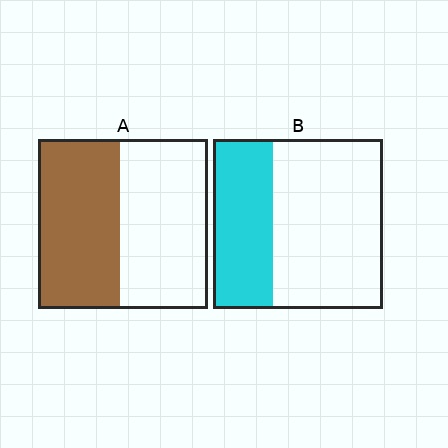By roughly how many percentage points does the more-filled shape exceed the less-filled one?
By roughly 15 percentage points (A over B).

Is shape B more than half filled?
No.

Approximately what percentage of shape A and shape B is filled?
A is approximately 50% and B is approximately 35%.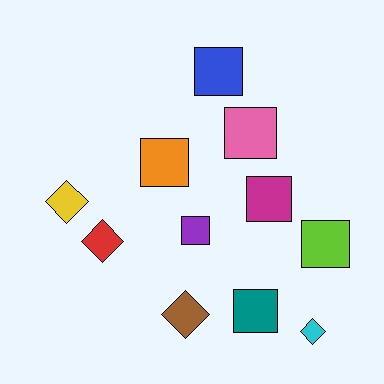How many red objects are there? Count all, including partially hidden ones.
There is 1 red object.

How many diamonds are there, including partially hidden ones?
There are 4 diamonds.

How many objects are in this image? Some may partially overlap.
There are 11 objects.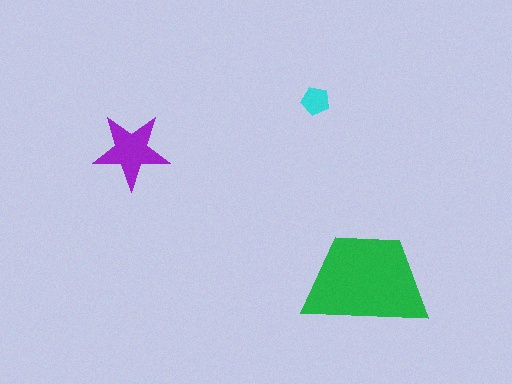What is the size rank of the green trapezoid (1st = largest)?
1st.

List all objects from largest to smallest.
The green trapezoid, the purple star, the cyan pentagon.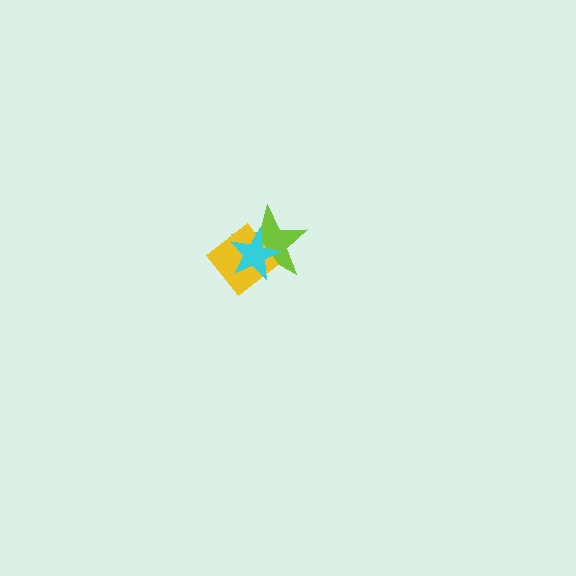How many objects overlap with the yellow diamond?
2 objects overlap with the yellow diamond.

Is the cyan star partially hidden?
No, no other shape covers it.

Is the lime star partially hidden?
Yes, it is partially covered by another shape.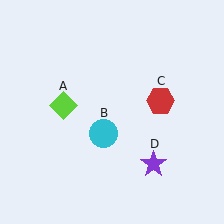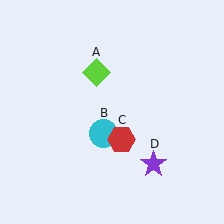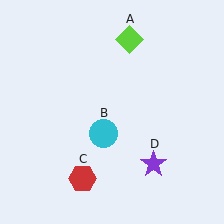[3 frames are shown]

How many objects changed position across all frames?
2 objects changed position: lime diamond (object A), red hexagon (object C).